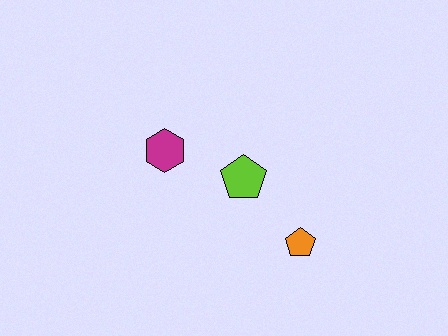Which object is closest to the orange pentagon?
The lime pentagon is closest to the orange pentagon.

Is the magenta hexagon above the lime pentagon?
Yes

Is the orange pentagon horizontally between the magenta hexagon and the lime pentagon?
No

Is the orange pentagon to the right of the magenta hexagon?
Yes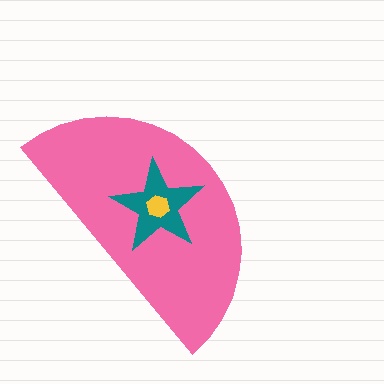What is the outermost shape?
The pink semicircle.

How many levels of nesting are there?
3.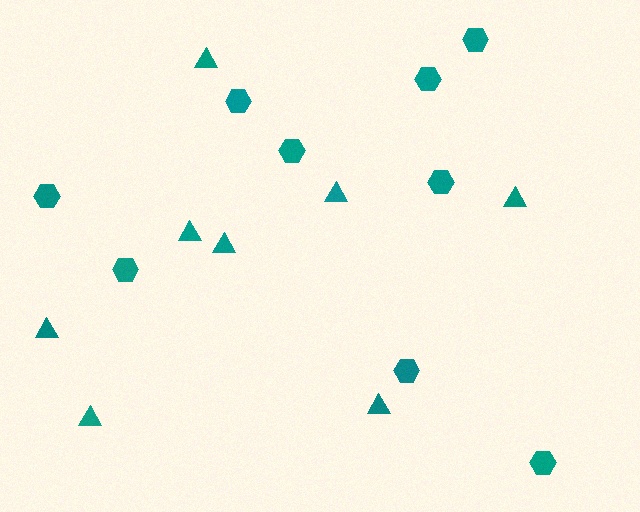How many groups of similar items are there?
There are 2 groups: one group of hexagons (9) and one group of triangles (8).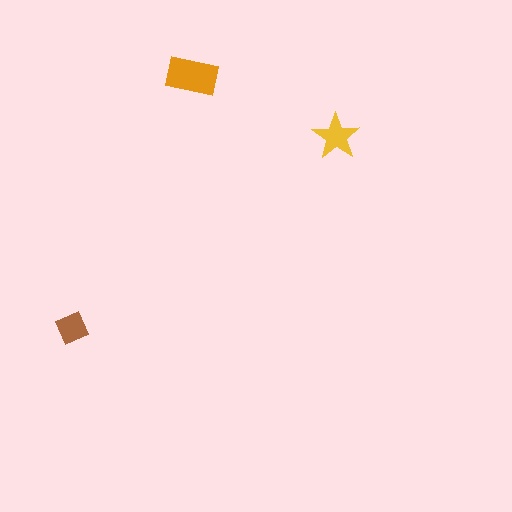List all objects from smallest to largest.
The brown square, the yellow star, the orange rectangle.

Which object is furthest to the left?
The brown square is leftmost.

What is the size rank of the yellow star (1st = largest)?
2nd.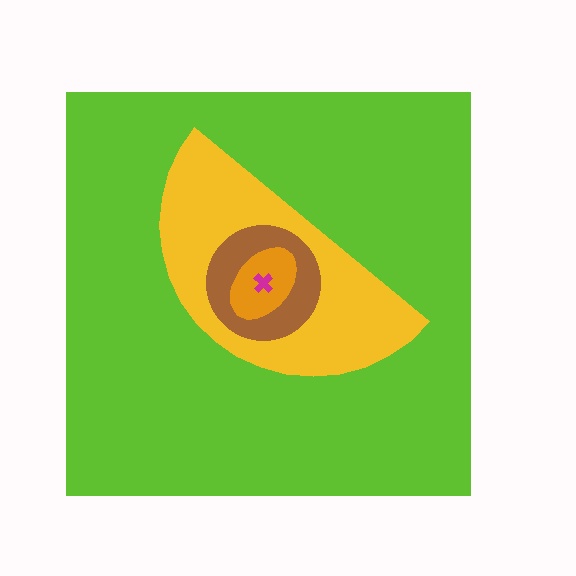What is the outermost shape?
The lime square.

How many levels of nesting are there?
5.